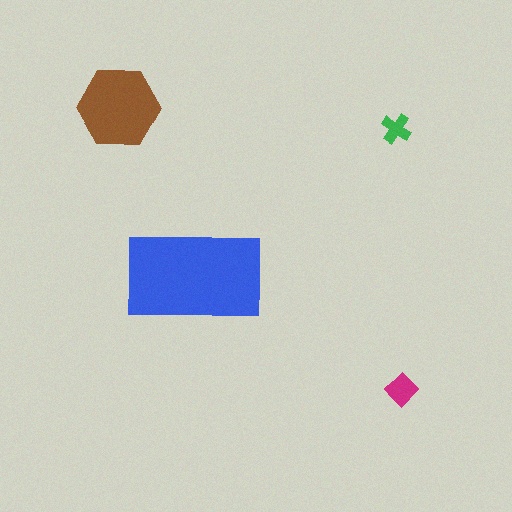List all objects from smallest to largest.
The green cross, the magenta diamond, the brown hexagon, the blue rectangle.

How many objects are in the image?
There are 4 objects in the image.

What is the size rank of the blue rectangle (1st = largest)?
1st.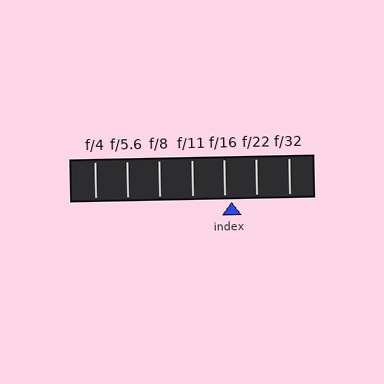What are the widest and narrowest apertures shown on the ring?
The widest aperture shown is f/4 and the narrowest is f/32.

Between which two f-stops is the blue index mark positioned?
The index mark is between f/16 and f/22.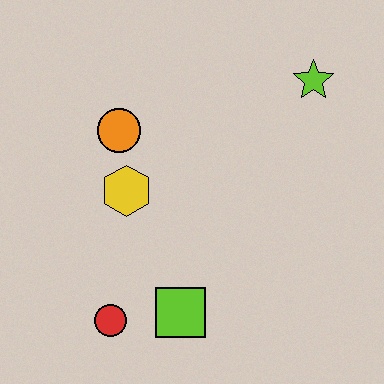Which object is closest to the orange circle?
The yellow hexagon is closest to the orange circle.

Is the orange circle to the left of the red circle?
No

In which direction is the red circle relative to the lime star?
The red circle is below the lime star.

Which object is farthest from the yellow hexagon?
The lime star is farthest from the yellow hexagon.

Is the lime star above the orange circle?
Yes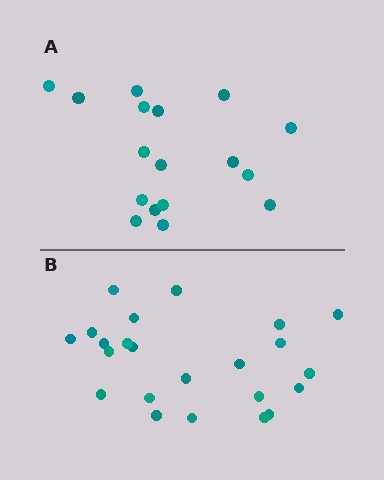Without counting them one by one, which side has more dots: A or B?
Region B (the bottom region) has more dots.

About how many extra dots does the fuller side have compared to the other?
Region B has about 6 more dots than region A.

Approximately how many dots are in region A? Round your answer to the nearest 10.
About 20 dots. (The exact count is 17, which rounds to 20.)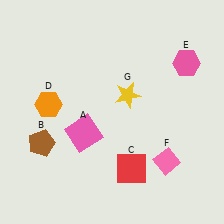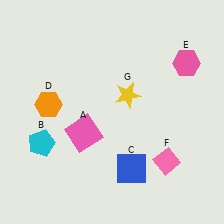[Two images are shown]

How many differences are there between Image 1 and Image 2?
There are 2 differences between the two images.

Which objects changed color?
B changed from brown to cyan. C changed from red to blue.